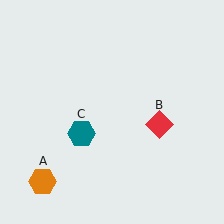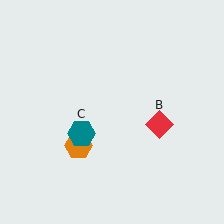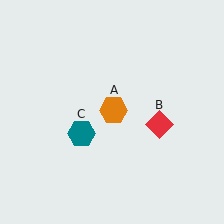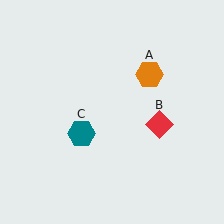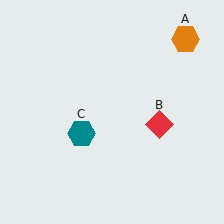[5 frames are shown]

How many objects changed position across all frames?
1 object changed position: orange hexagon (object A).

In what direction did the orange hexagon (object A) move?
The orange hexagon (object A) moved up and to the right.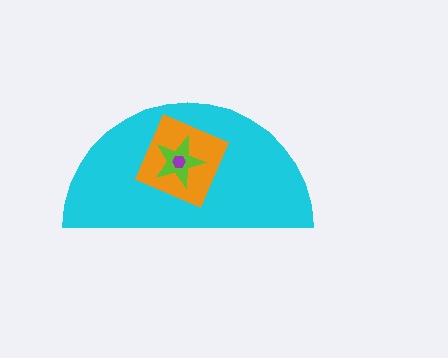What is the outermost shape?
The cyan semicircle.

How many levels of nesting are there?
4.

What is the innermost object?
The purple hexagon.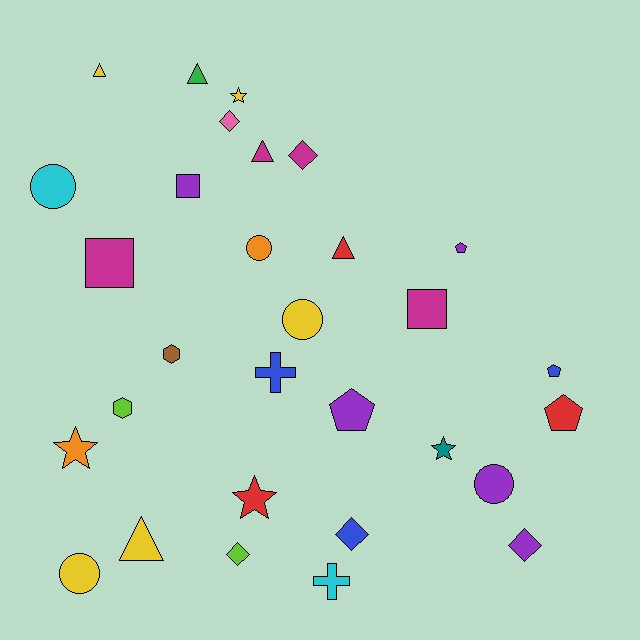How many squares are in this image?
There are 3 squares.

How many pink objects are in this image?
There is 1 pink object.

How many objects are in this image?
There are 30 objects.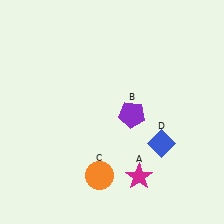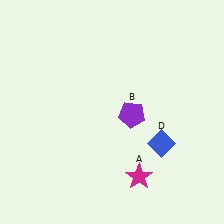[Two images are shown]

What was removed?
The orange circle (C) was removed in Image 2.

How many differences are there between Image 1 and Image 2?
There is 1 difference between the two images.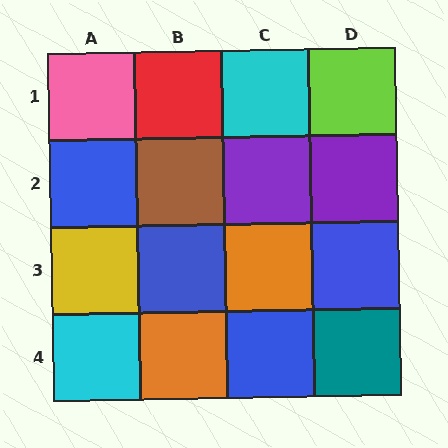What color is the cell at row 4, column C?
Blue.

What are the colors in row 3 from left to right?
Yellow, blue, orange, blue.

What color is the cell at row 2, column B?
Brown.